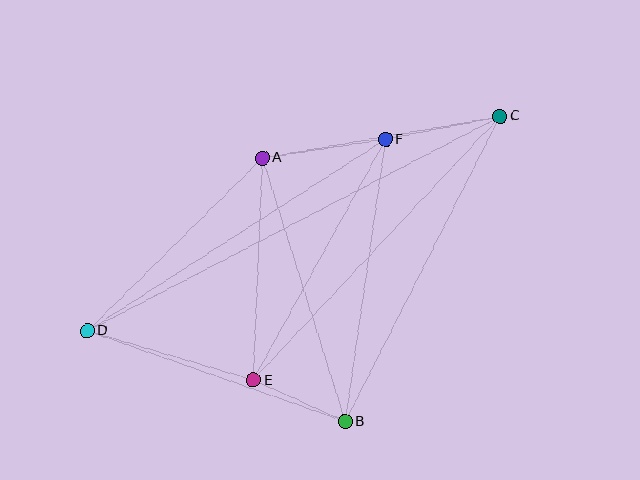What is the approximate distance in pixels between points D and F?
The distance between D and F is approximately 354 pixels.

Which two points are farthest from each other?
Points C and D are farthest from each other.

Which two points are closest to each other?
Points B and E are closest to each other.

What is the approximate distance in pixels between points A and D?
The distance between A and D is approximately 245 pixels.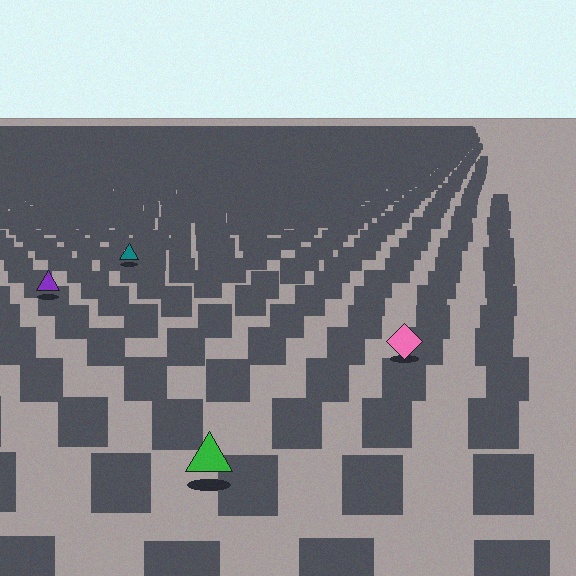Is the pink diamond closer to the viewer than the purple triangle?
Yes. The pink diamond is closer — you can tell from the texture gradient: the ground texture is coarser near it.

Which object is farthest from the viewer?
The teal triangle is farthest from the viewer. It appears smaller and the ground texture around it is denser.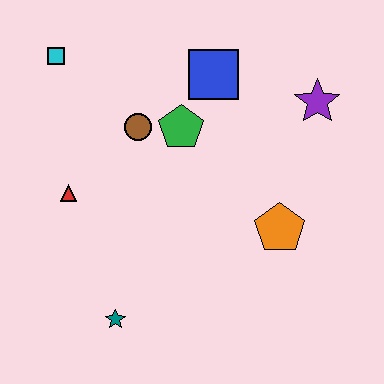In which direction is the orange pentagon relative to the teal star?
The orange pentagon is to the right of the teal star.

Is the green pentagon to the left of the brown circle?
No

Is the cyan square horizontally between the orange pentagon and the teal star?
No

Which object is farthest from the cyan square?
The orange pentagon is farthest from the cyan square.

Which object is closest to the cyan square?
The brown circle is closest to the cyan square.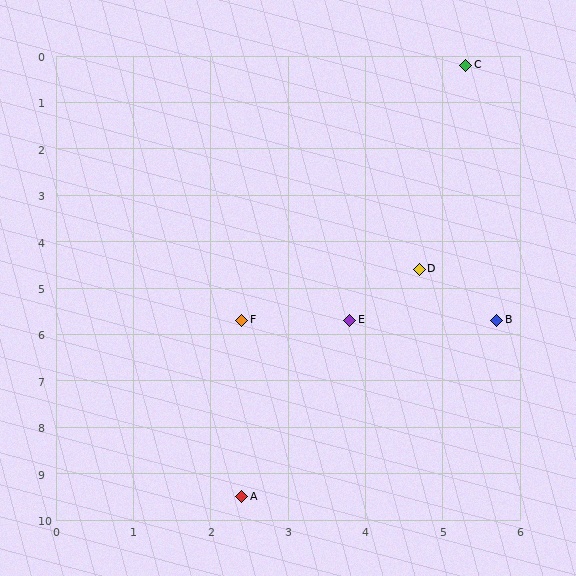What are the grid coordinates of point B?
Point B is at approximately (5.7, 5.7).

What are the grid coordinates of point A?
Point A is at approximately (2.4, 9.5).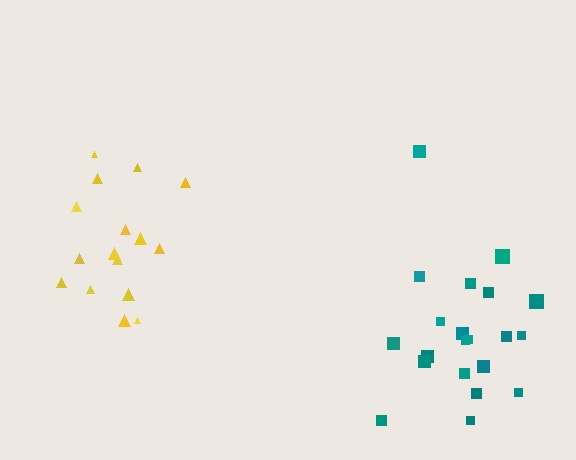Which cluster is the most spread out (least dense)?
Yellow.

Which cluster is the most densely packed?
Teal.